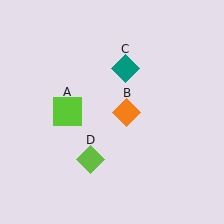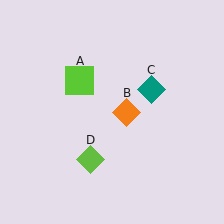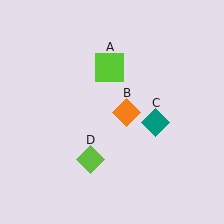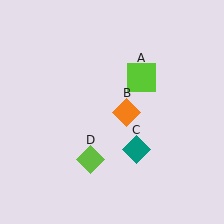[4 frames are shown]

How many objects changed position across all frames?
2 objects changed position: lime square (object A), teal diamond (object C).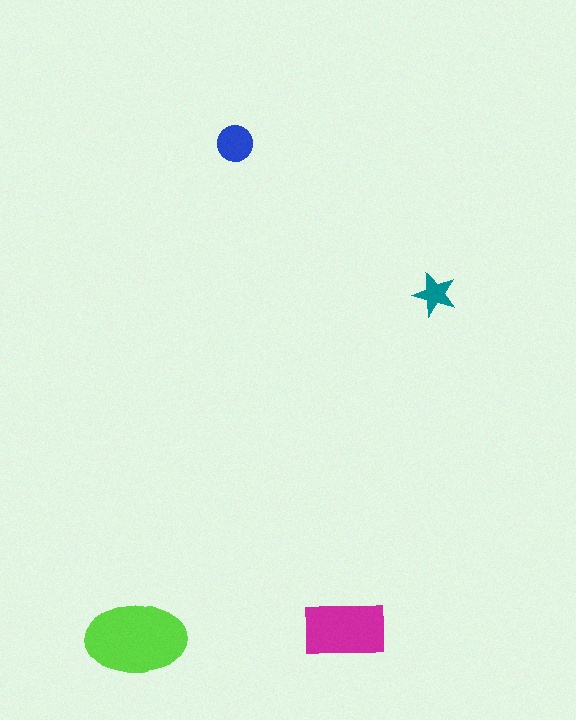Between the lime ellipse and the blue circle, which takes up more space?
The lime ellipse.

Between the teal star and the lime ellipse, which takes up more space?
The lime ellipse.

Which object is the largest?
The lime ellipse.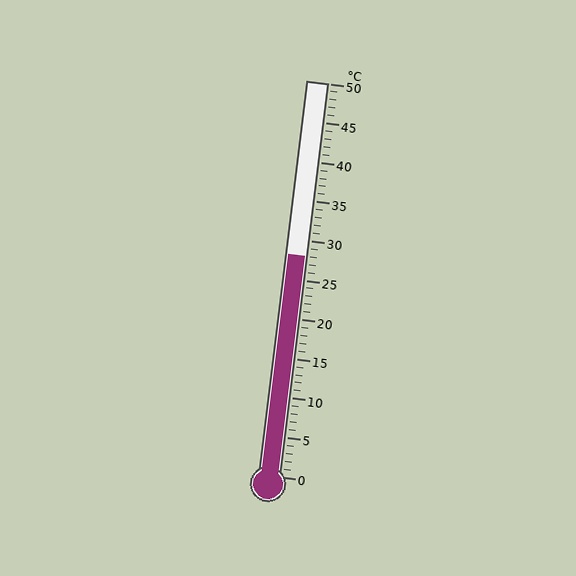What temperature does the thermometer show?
The thermometer shows approximately 28°C.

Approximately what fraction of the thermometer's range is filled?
The thermometer is filled to approximately 55% of its range.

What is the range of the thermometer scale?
The thermometer scale ranges from 0°C to 50°C.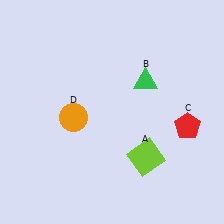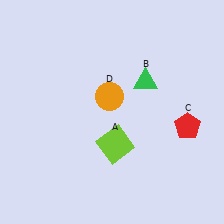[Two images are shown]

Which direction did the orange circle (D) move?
The orange circle (D) moved right.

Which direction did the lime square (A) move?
The lime square (A) moved left.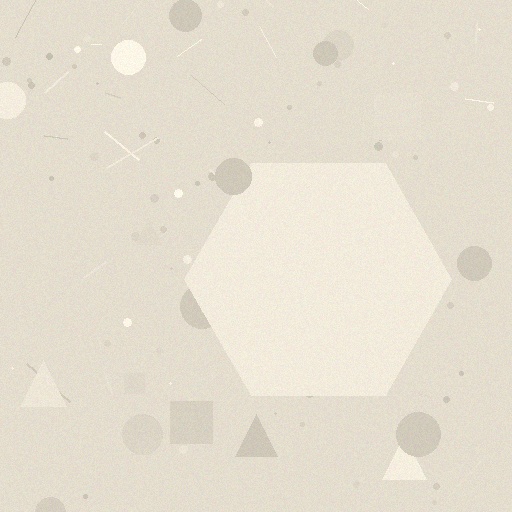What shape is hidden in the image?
A hexagon is hidden in the image.